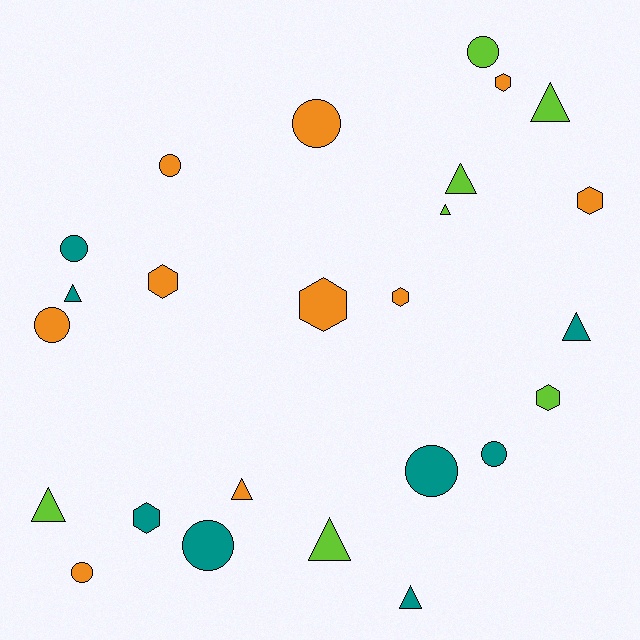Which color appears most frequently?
Orange, with 10 objects.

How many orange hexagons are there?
There are 5 orange hexagons.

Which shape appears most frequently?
Triangle, with 9 objects.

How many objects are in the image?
There are 25 objects.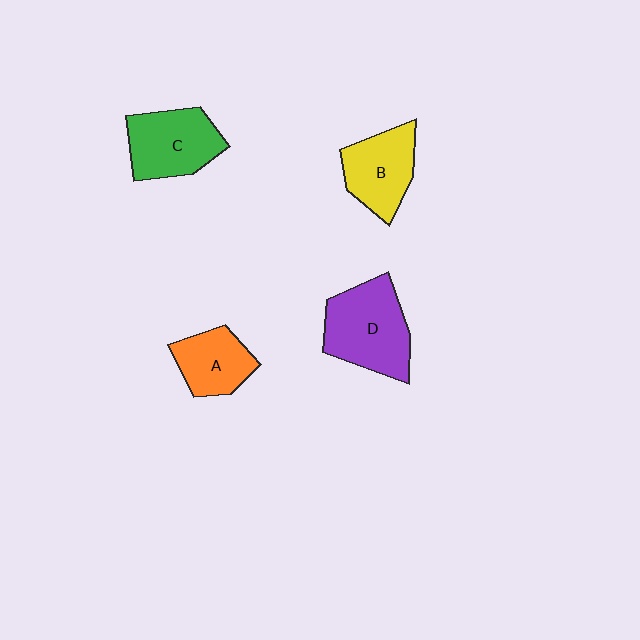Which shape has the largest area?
Shape D (purple).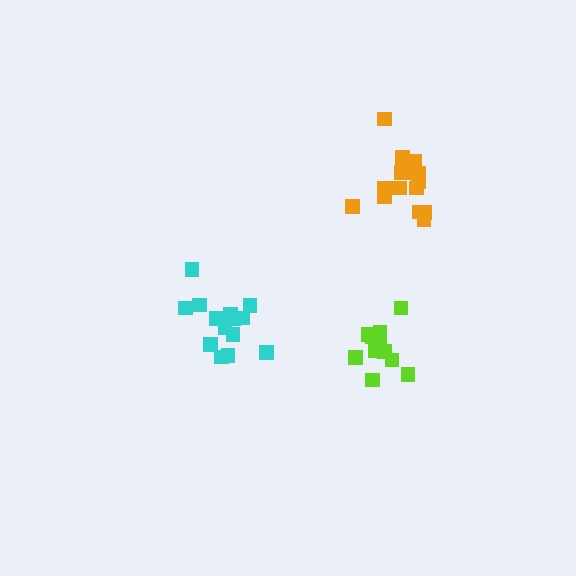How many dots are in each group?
Group 1: 11 dots, Group 2: 14 dots, Group 3: 15 dots (40 total).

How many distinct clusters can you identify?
There are 3 distinct clusters.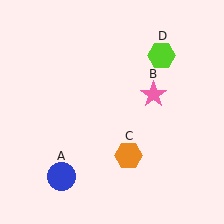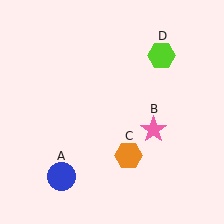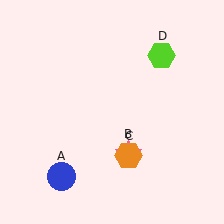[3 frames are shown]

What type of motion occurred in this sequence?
The pink star (object B) rotated clockwise around the center of the scene.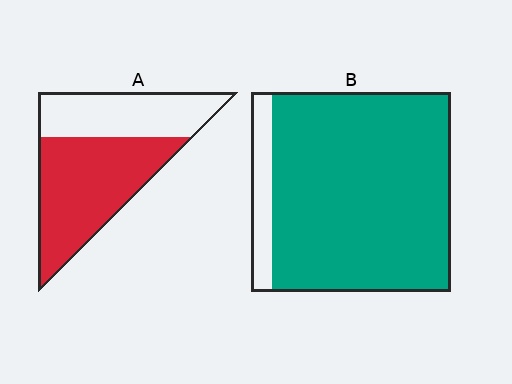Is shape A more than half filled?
Yes.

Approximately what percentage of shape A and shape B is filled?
A is approximately 60% and B is approximately 90%.